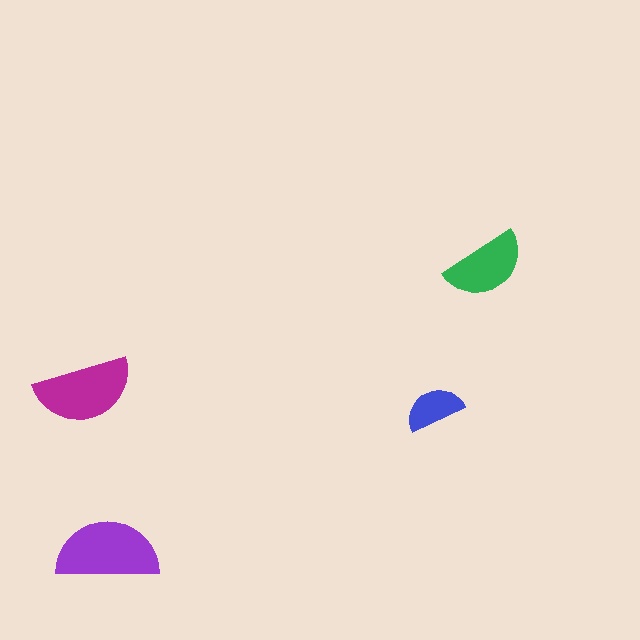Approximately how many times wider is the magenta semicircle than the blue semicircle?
About 1.5 times wider.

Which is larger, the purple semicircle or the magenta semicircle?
The purple one.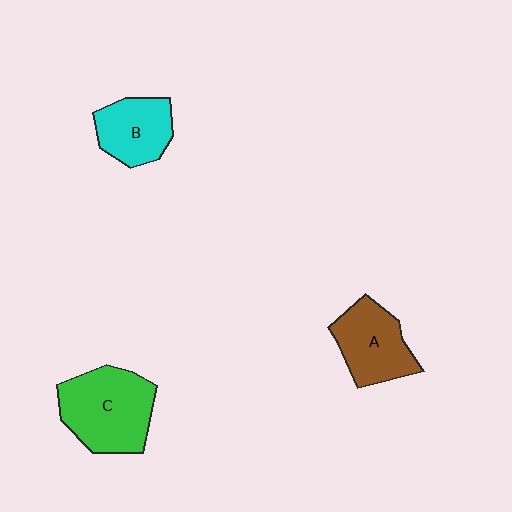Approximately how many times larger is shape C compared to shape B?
Approximately 1.5 times.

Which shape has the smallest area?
Shape B (cyan).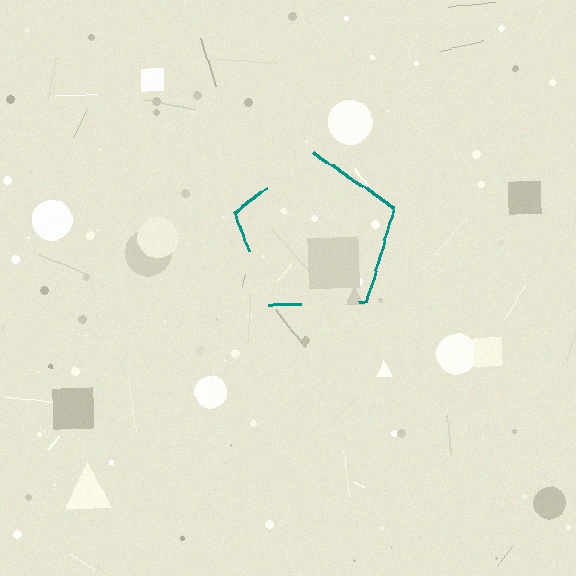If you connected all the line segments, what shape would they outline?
They would outline a pentagon.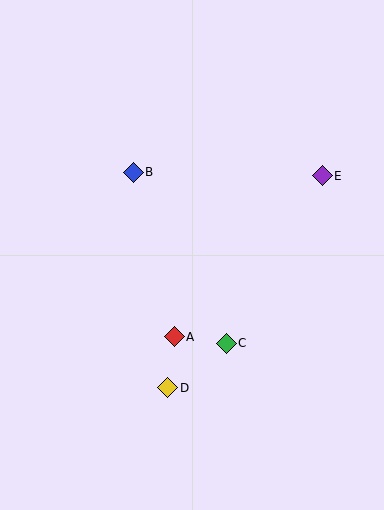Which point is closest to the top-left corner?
Point B is closest to the top-left corner.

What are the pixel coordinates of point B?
Point B is at (133, 172).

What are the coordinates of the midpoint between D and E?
The midpoint between D and E is at (245, 282).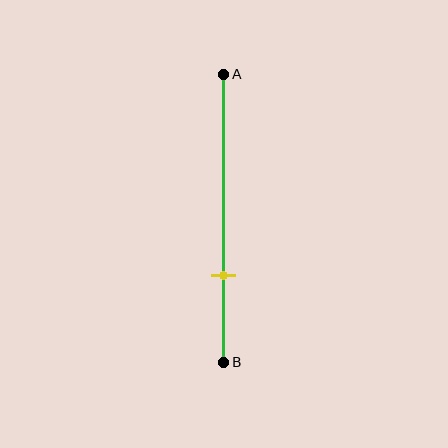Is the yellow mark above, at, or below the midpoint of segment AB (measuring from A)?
The yellow mark is below the midpoint of segment AB.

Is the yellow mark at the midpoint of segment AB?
No, the mark is at about 70% from A, not at the 50% midpoint.